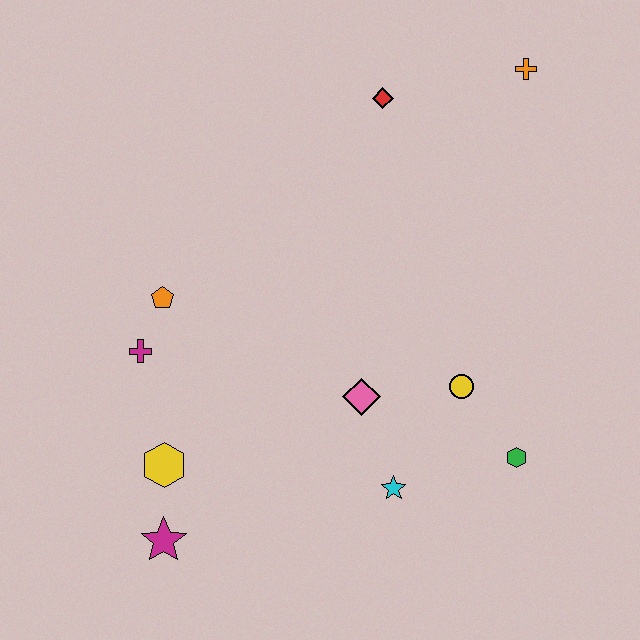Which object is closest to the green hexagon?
The yellow circle is closest to the green hexagon.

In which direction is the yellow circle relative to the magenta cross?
The yellow circle is to the right of the magenta cross.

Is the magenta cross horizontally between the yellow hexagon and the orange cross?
No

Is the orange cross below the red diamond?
No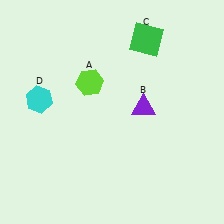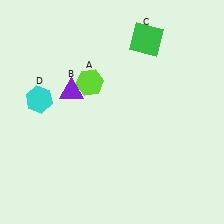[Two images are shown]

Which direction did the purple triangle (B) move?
The purple triangle (B) moved left.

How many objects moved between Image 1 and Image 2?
1 object moved between the two images.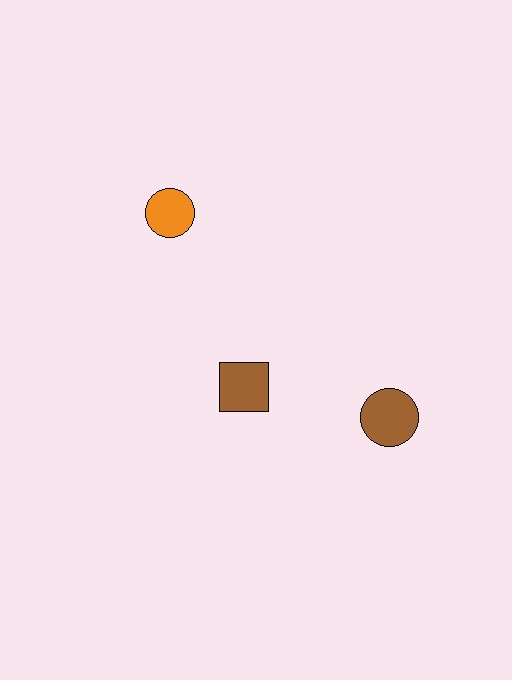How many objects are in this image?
There are 3 objects.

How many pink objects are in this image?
There are no pink objects.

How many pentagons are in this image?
There are no pentagons.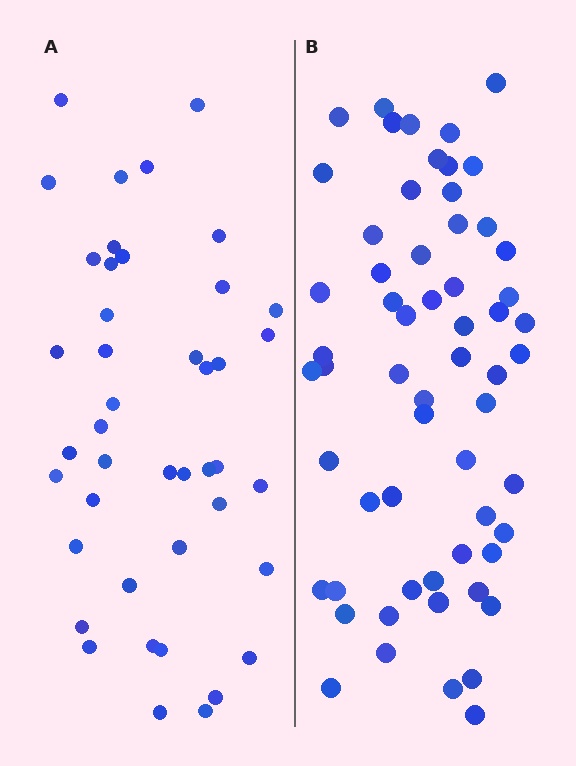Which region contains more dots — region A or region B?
Region B (the right region) has more dots.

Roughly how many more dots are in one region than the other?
Region B has approximately 15 more dots than region A.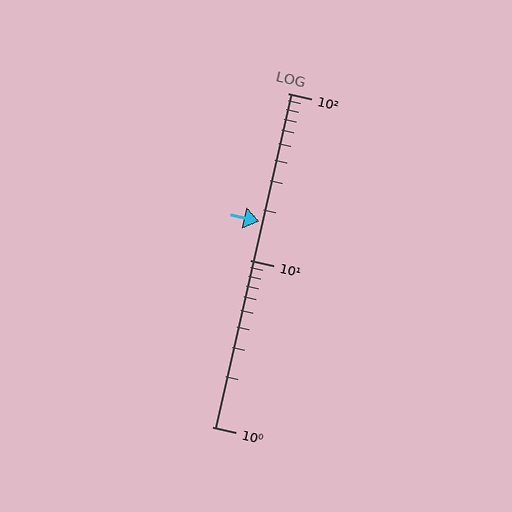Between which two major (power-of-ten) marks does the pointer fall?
The pointer is between 10 and 100.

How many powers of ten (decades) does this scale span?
The scale spans 2 decades, from 1 to 100.